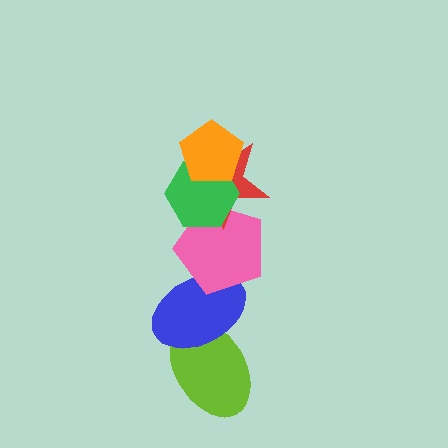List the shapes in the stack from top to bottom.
From top to bottom: the orange pentagon, the green hexagon, the red star, the pink pentagon, the blue ellipse, the lime ellipse.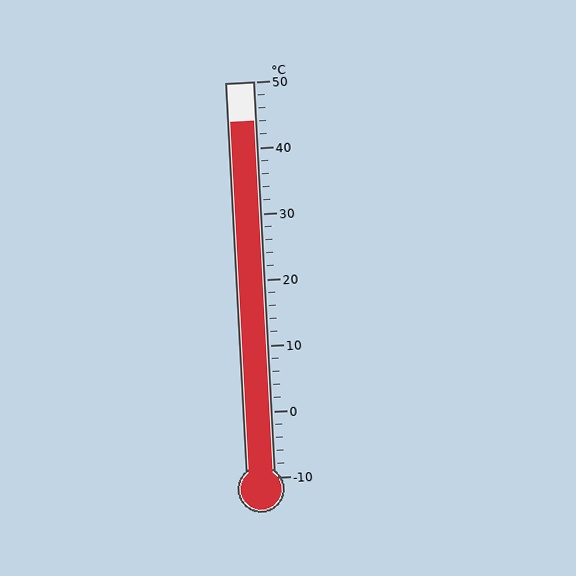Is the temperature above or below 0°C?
The temperature is above 0°C.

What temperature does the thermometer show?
The thermometer shows approximately 44°C.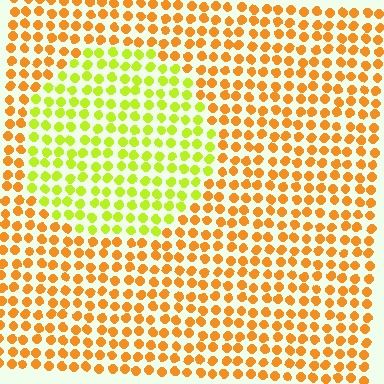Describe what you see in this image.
The image is filled with small orange elements in a uniform arrangement. A circle-shaped region is visible where the elements are tinted to a slightly different hue, forming a subtle color boundary.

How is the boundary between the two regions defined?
The boundary is defined purely by a slight shift in hue (about 45 degrees). Spacing, size, and orientation are identical on both sides.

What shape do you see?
I see a circle.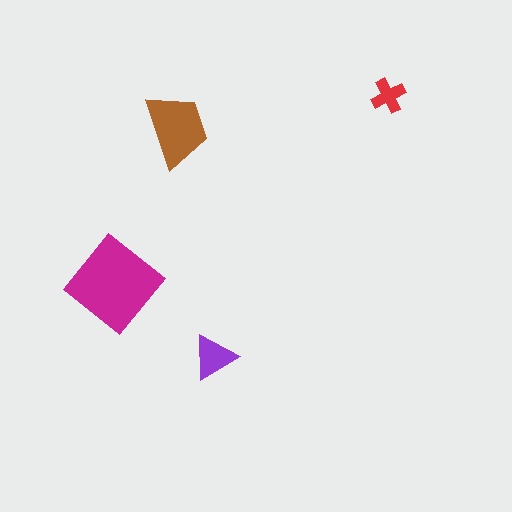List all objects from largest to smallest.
The magenta diamond, the brown trapezoid, the purple triangle, the red cross.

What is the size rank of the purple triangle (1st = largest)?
3rd.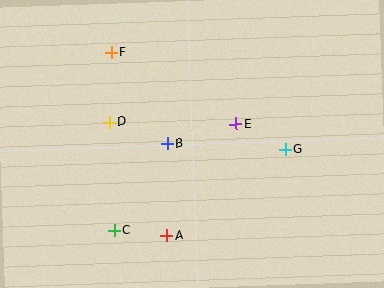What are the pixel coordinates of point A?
Point A is at (167, 236).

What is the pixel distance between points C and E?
The distance between C and E is 162 pixels.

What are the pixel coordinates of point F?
Point F is at (111, 53).